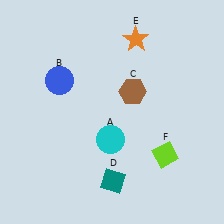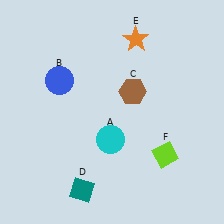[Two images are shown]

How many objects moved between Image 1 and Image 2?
1 object moved between the two images.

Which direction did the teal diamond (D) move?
The teal diamond (D) moved left.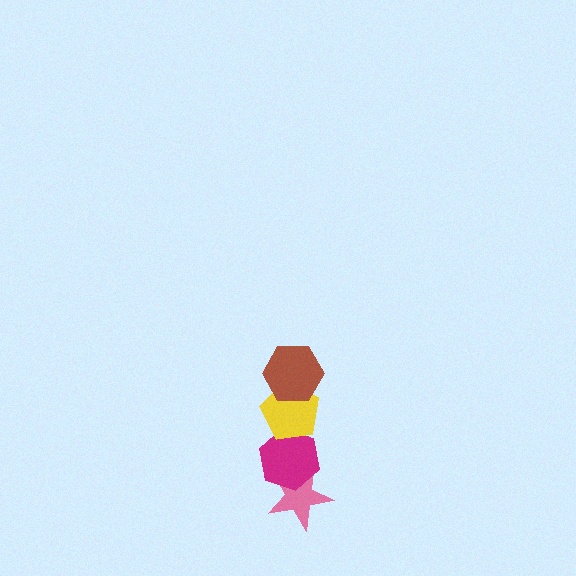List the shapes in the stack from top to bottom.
From top to bottom: the brown hexagon, the yellow pentagon, the magenta hexagon, the pink star.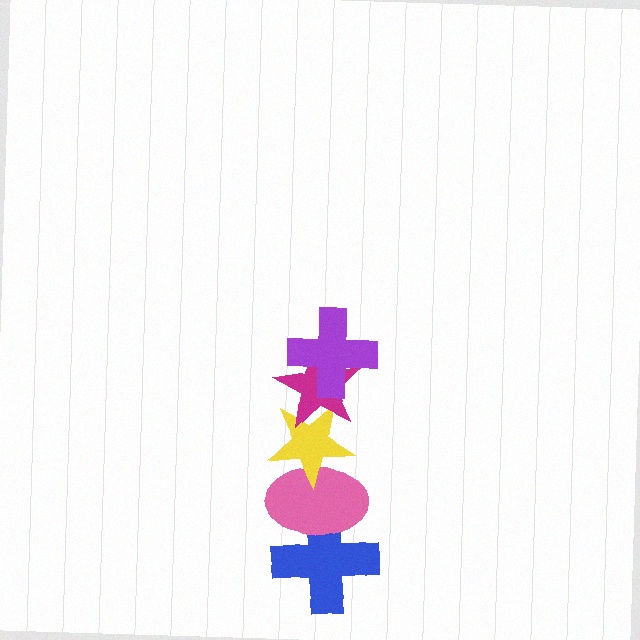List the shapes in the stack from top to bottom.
From top to bottom: the purple cross, the magenta star, the yellow star, the pink ellipse, the blue cross.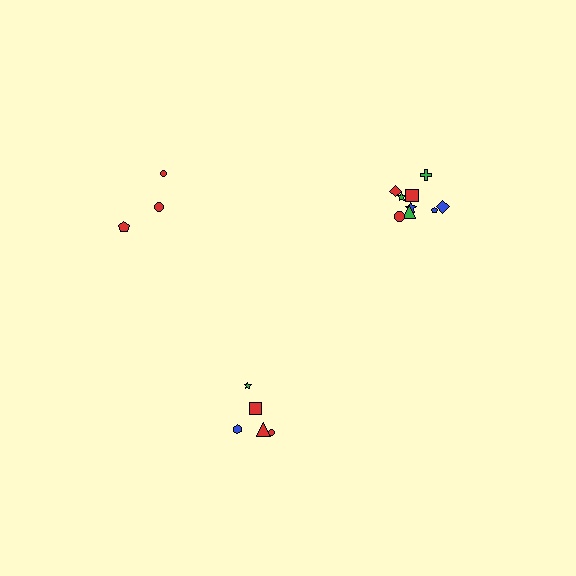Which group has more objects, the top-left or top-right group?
The top-right group.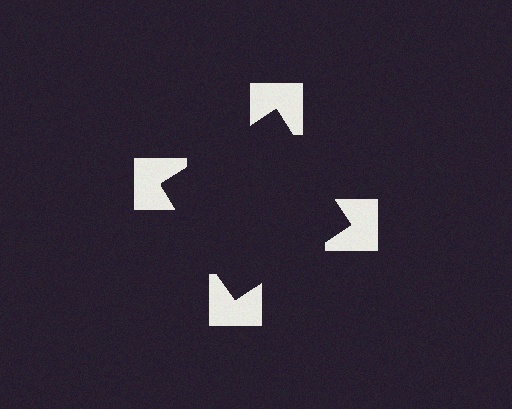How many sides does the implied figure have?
4 sides.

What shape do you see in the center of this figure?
An illusory square — its edges are inferred from the aligned wedge cuts in the notched squares, not physically drawn.